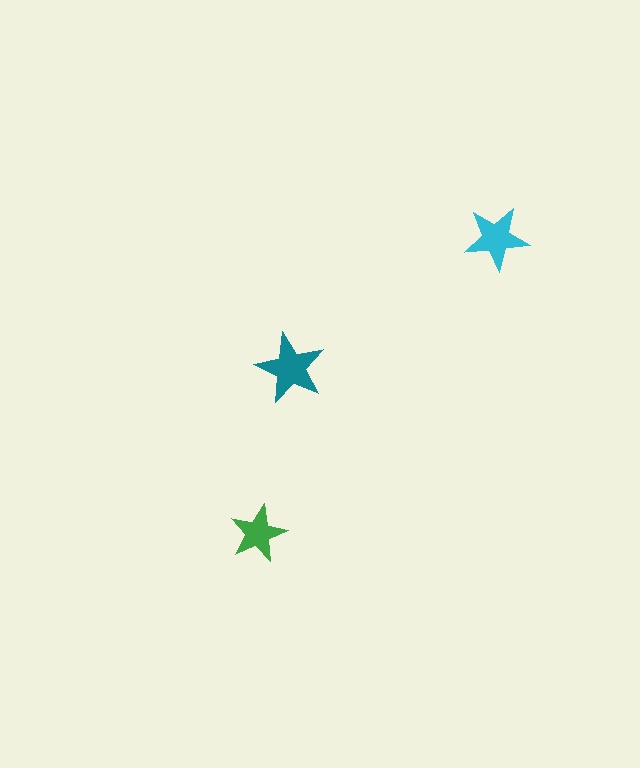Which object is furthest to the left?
The green star is leftmost.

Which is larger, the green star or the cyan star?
The cyan one.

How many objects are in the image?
There are 3 objects in the image.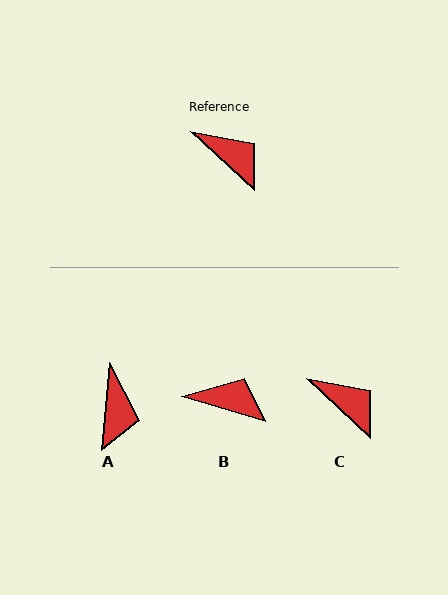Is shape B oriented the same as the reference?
No, it is off by about 27 degrees.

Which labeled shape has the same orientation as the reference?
C.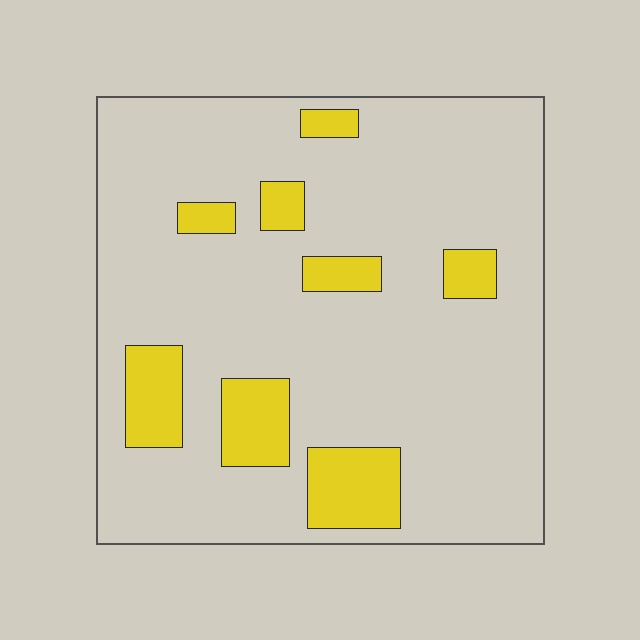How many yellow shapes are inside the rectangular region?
8.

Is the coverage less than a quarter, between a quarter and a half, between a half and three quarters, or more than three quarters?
Less than a quarter.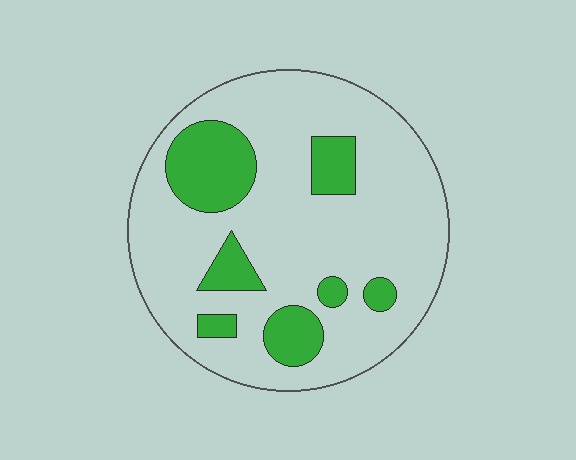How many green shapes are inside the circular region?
7.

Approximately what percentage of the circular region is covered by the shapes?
Approximately 20%.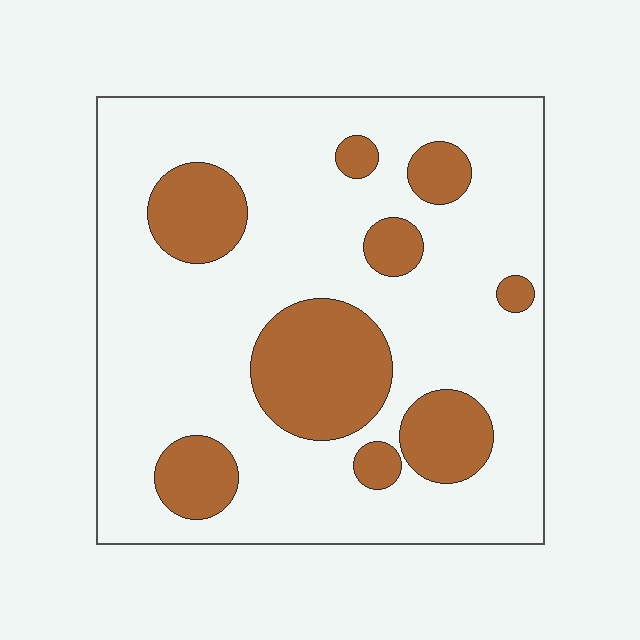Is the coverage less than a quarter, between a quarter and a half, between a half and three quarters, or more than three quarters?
Less than a quarter.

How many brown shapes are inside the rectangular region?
9.